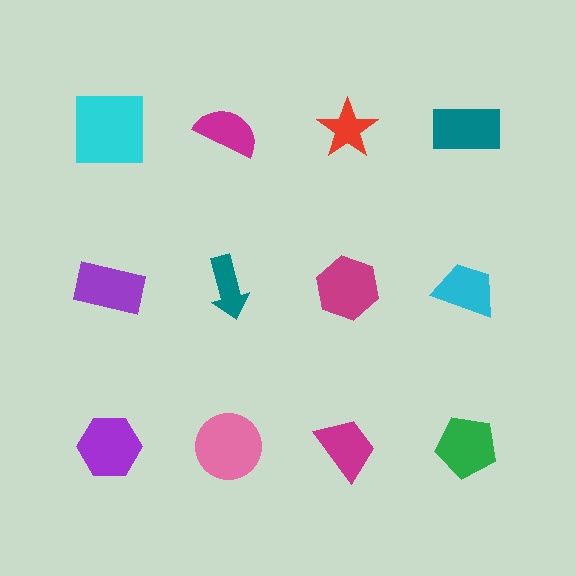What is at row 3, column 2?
A pink circle.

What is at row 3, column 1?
A purple hexagon.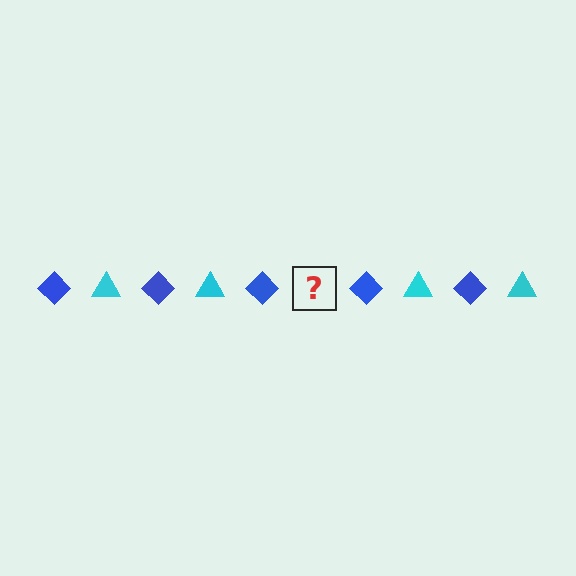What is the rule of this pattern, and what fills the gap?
The rule is that the pattern alternates between blue diamond and cyan triangle. The gap should be filled with a cyan triangle.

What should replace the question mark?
The question mark should be replaced with a cyan triangle.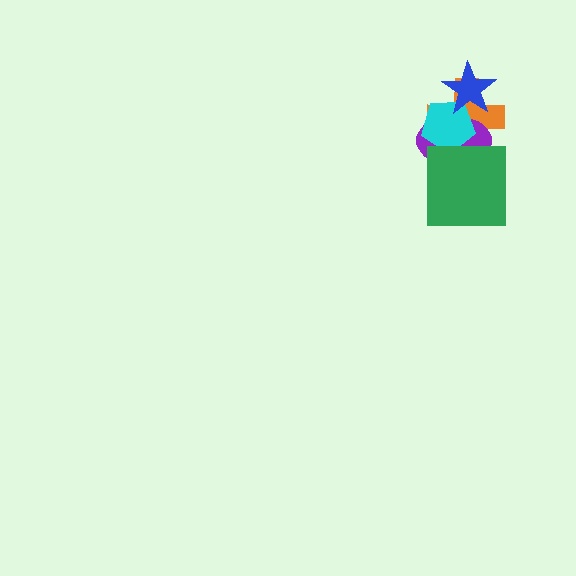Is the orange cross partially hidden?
Yes, it is partially covered by another shape.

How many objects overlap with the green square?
2 objects overlap with the green square.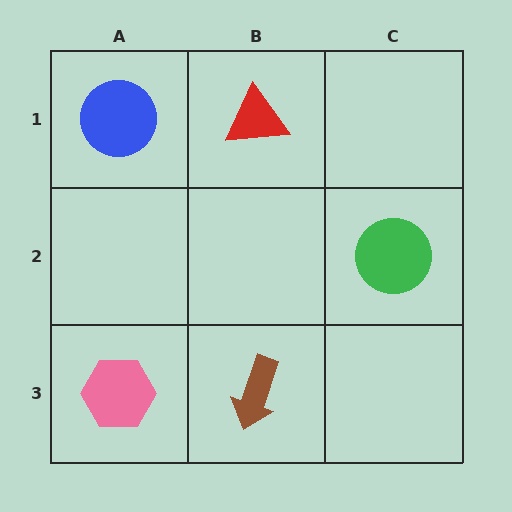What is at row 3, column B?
A brown arrow.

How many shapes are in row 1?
2 shapes.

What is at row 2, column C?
A green circle.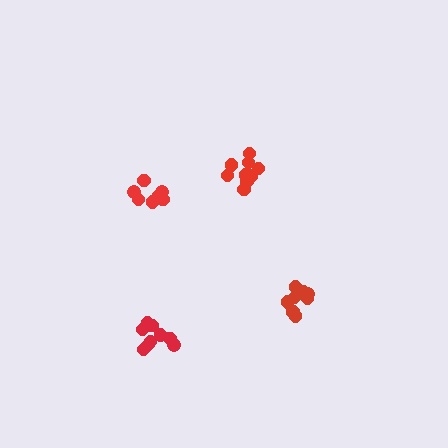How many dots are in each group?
Group 1: 7 dots, Group 2: 9 dots, Group 3: 10 dots, Group 4: 9 dots (35 total).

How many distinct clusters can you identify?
There are 4 distinct clusters.